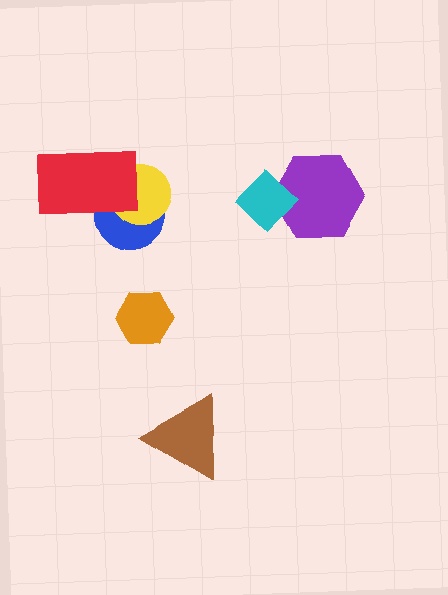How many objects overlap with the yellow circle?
2 objects overlap with the yellow circle.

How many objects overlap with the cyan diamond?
1 object overlaps with the cyan diamond.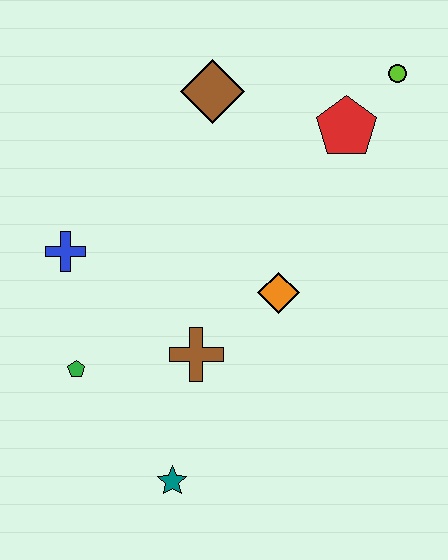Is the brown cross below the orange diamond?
Yes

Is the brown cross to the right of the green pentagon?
Yes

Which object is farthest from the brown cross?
The lime circle is farthest from the brown cross.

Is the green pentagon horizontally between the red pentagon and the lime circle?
No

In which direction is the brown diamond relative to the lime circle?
The brown diamond is to the left of the lime circle.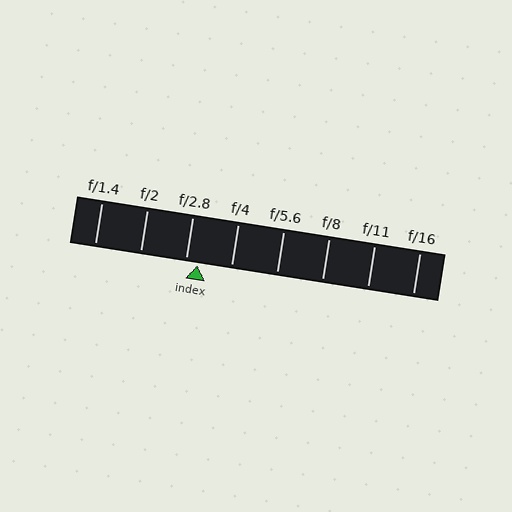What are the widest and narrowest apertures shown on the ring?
The widest aperture shown is f/1.4 and the narrowest is f/16.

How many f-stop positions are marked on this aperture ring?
There are 8 f-stop positions marked.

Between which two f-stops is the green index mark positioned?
The index mark is between f/2.8 and f/4.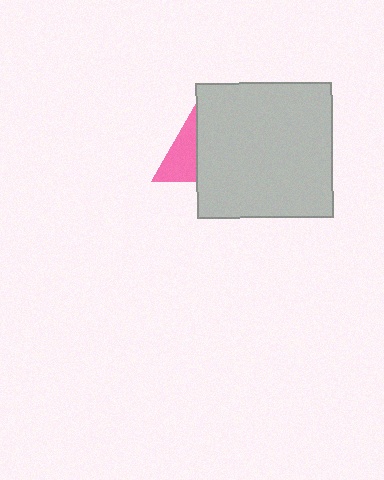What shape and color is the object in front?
The object in front is a light gray square.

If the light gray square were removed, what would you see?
You would see the complete pink triangle.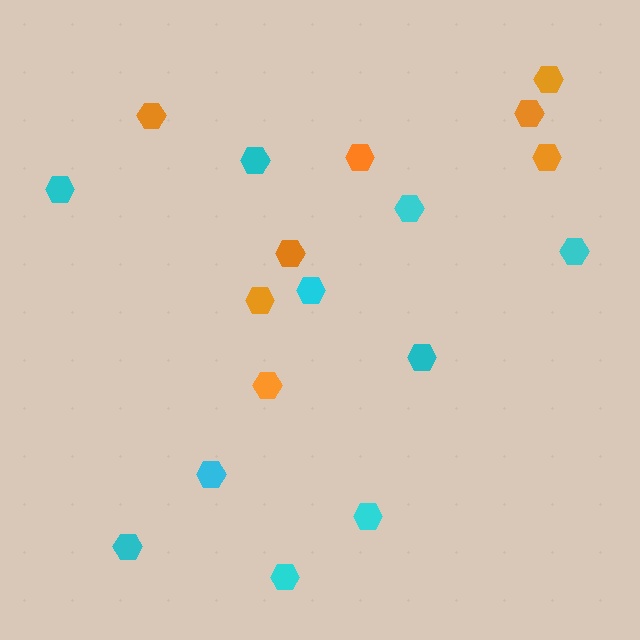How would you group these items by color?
There are 2 groups: one group of cyan hexagons (10) and one group of orange hexagons (8).